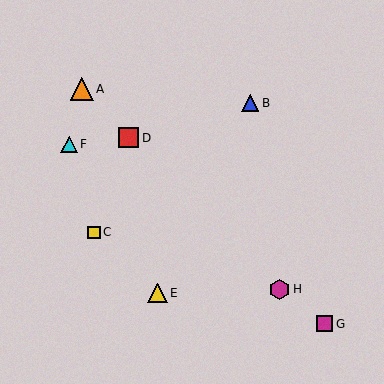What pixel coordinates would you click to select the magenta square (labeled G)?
Click at (325, 324) to select the magenta square G.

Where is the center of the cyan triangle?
The center of the cyan triangle is at (69, 144).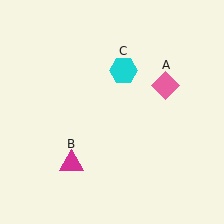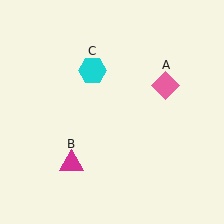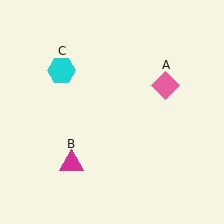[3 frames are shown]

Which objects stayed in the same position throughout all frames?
Pink diamond (object A) and magenta triangle (object B) remained stationary.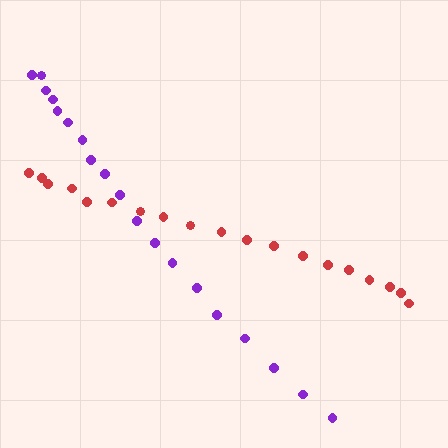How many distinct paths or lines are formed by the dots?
There are 2 distinct paths.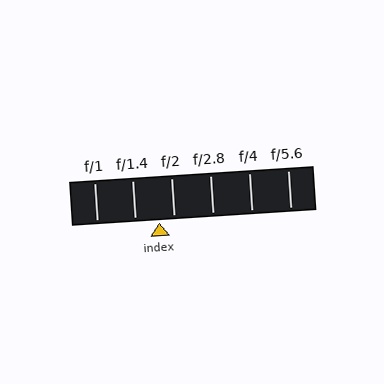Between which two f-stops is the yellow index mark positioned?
The index mark is between f/1.4 and f/2.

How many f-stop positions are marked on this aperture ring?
There are 6 f-stop positions marked.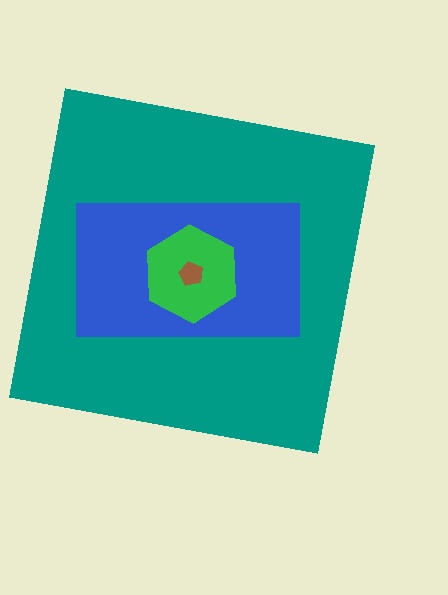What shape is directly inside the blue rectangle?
The green hexagon.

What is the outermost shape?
The teal square.